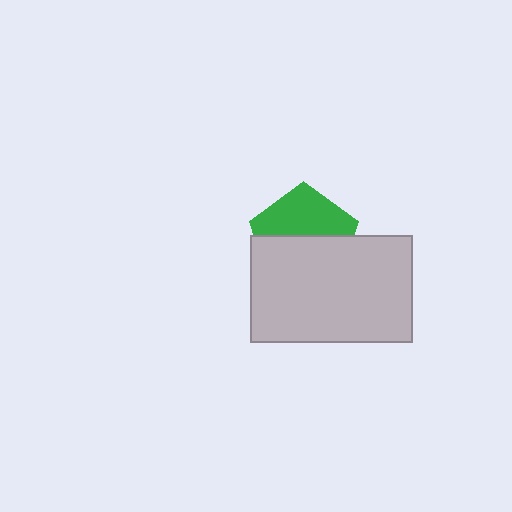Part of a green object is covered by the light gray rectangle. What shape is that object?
It is a pentagon.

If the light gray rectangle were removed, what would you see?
You would see the complete green pentagon.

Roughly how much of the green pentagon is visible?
About half of it is visible (roughly 47%).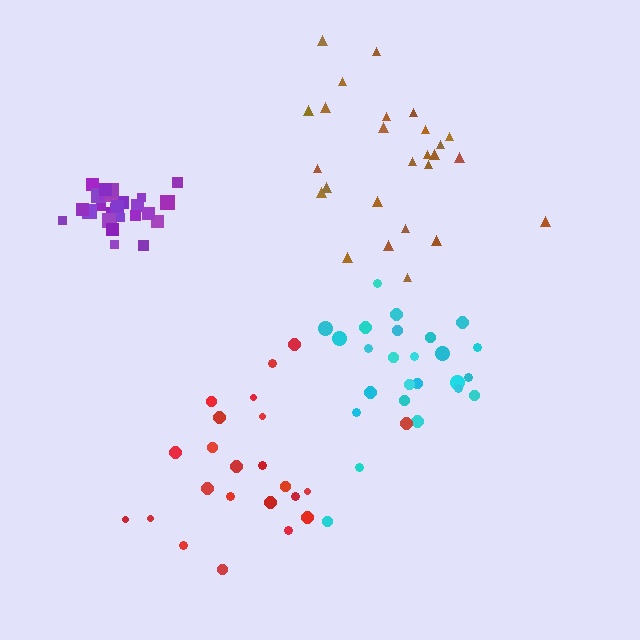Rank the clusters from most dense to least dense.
purple, cyan, brown, red.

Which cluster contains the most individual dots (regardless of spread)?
Purple (27).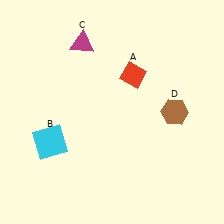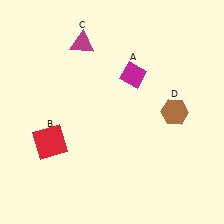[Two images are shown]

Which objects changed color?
A changed from red to magenta. B changed from cyan to red.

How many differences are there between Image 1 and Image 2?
There are 2 differences between the two images.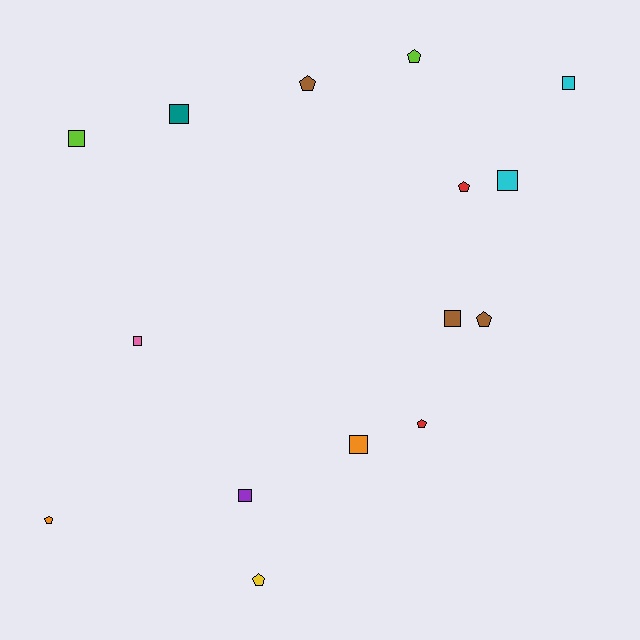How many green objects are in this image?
There are no green objects.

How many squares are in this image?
There are 8 squares.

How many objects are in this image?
There are 15 objects.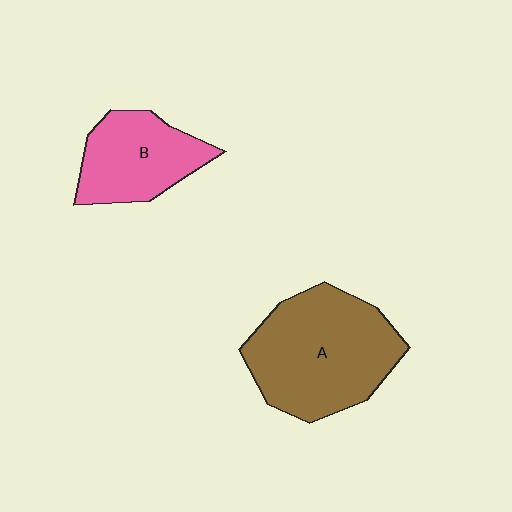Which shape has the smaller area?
Shape B (pink).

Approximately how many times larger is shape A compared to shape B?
Approximately 1.7 times.